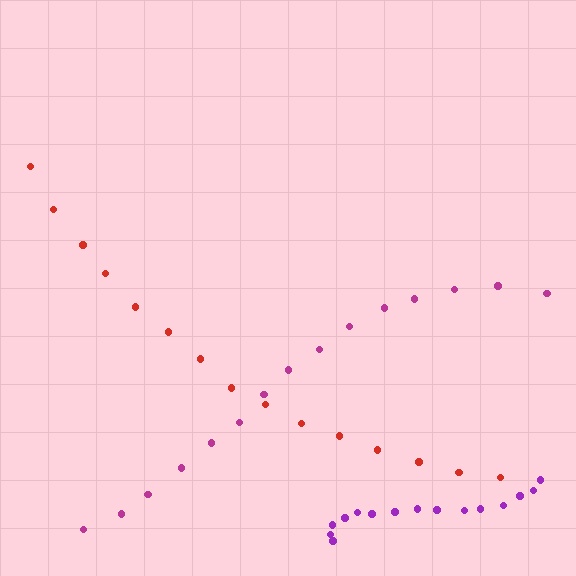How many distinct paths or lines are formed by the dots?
There are 3 distinct paths.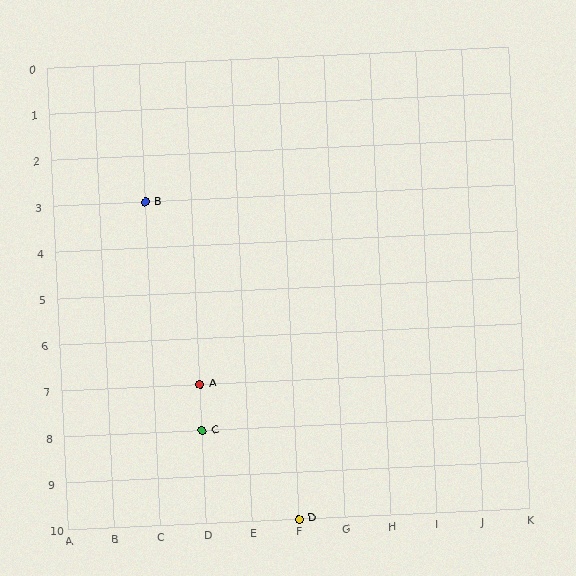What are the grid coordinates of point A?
Point A is at grid coordinates (D, 7).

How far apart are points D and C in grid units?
Points D and C are 2 columns and 2 rows apart (about 2.8 grid units diagonally).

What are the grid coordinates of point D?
Point D is at grid coordinates (F, 10).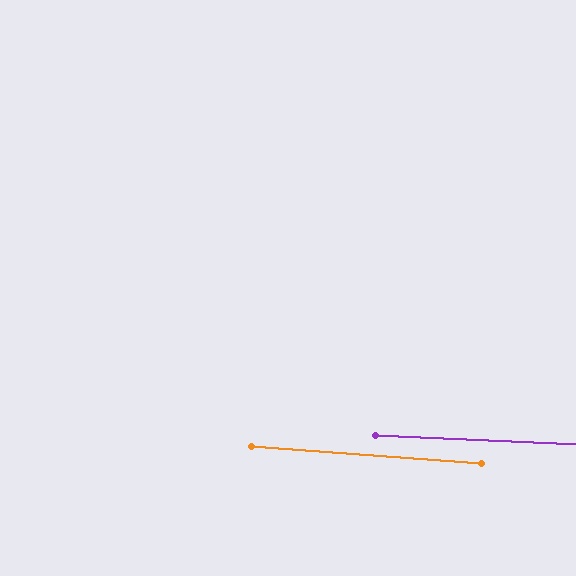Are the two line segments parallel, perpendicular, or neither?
Parallel — their directions differ by only 1.9°.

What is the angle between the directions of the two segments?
Approximately 2 degrees.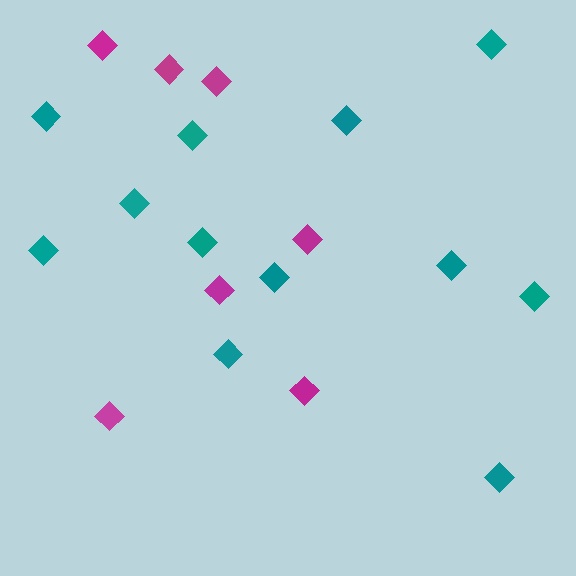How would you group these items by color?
There are 2 groups: one group of teal diamonds (12) and one group of magenta diamonds (7).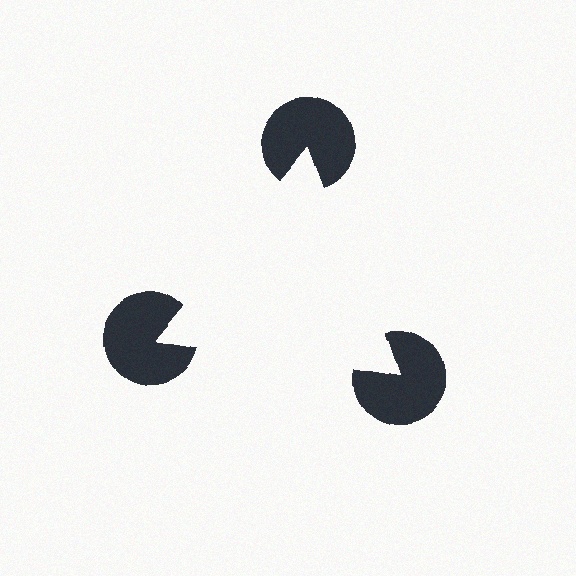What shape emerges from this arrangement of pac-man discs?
An illusory triangle — its edges are inferred from the aligned wedge cuts in the pac-man discs, not physically drawn.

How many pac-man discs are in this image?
There are 3 — one at each vertex of the illusory triangle.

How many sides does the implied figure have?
3 sides.